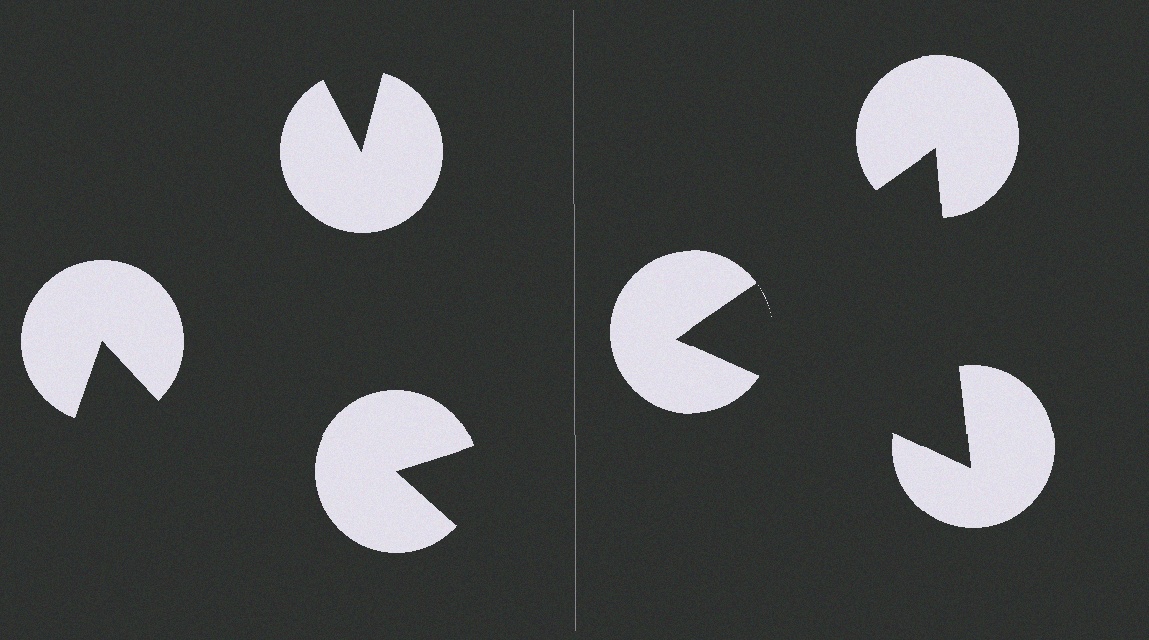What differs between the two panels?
The pac-man discs are positioned identically on both sides; only the wedge orientations differ. On the right they align to a triangle; on the left they are misaligned.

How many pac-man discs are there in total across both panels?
6 — 3 on each side.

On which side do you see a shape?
An illusory triangle appears on the right side. On the left side the wedge cuts are rotated, so no coherent shape forms.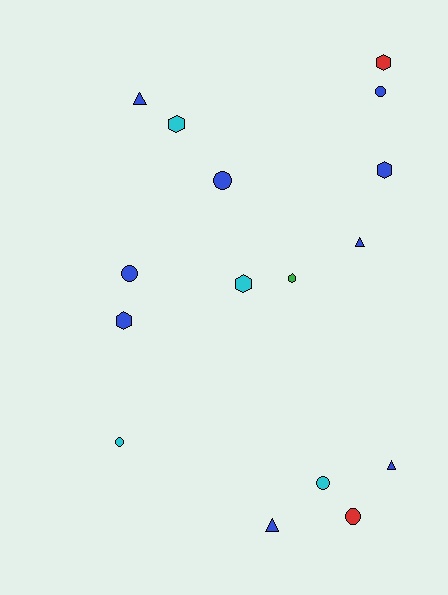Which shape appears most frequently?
Hexagon, with 6 objects.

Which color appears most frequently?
Blue, with 9 objects.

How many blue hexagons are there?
There are 2 blue hexagons.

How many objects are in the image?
There are 16 objects.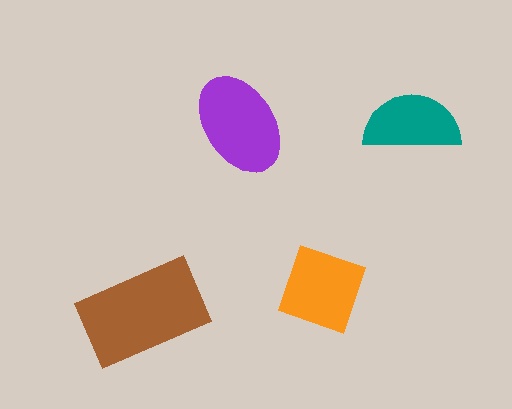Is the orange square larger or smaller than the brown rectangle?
Smaller.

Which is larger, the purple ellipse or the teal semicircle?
The purple ellipse.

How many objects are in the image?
There are 4 objects in the image.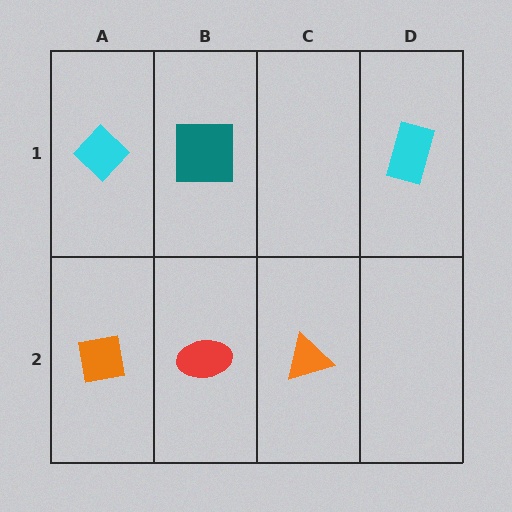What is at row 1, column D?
A cyan rectangle.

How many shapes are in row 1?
3 shapes.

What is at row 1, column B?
A teal square.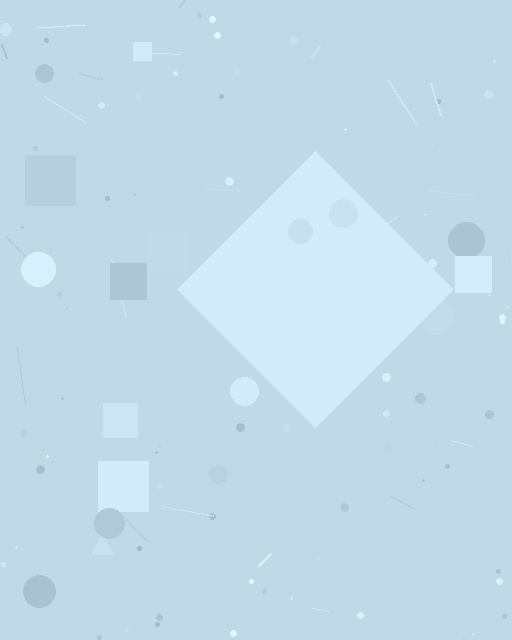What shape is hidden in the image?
A diamond is hidden in the image.